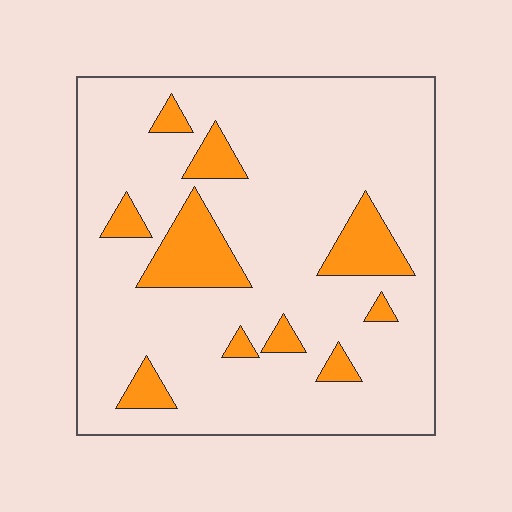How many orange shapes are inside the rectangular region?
10.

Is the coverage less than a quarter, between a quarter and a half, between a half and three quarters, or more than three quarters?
Less than a quarter.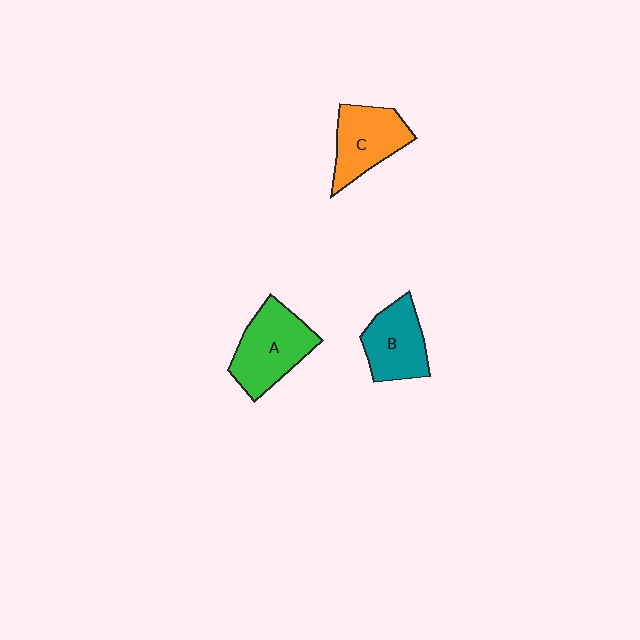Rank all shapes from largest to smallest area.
From largest to smallest: A (green), C (orange), B (teal).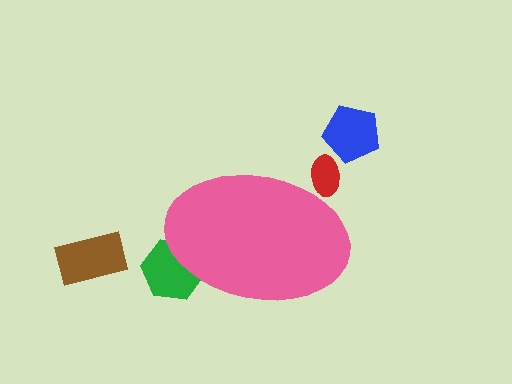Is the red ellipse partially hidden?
Yes, the red ellipse is partially hidden behind the pink ellipse.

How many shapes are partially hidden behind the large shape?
2 shapes are partially hidden.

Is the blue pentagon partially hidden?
No, the blue pentagon is fully visible.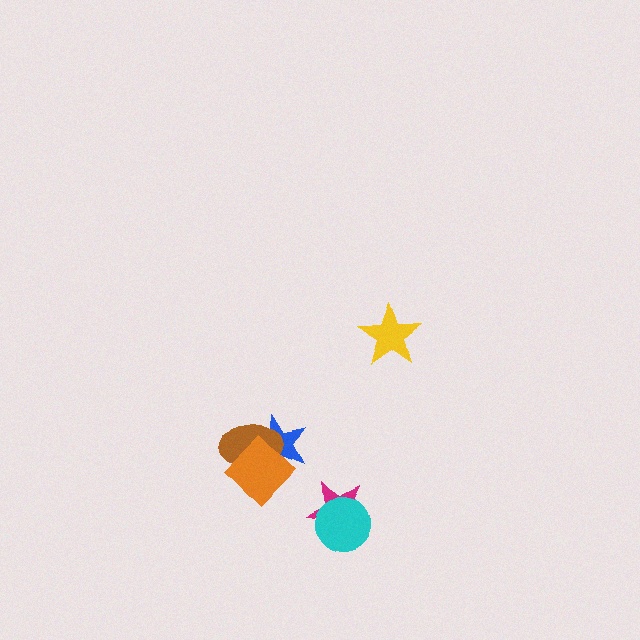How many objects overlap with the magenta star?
1 object overlaps with the magenta star.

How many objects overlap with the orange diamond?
2 objects overlap with the orange diamond.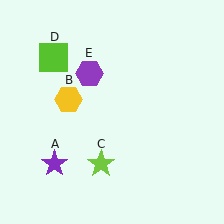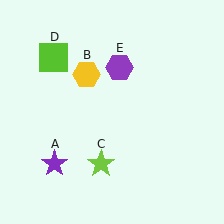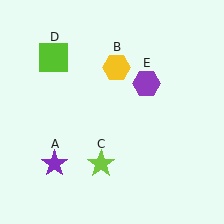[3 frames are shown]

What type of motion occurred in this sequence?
The yellow hexagon (object B), purple hexagon (object E) rotated clockwise around the center of the scene.